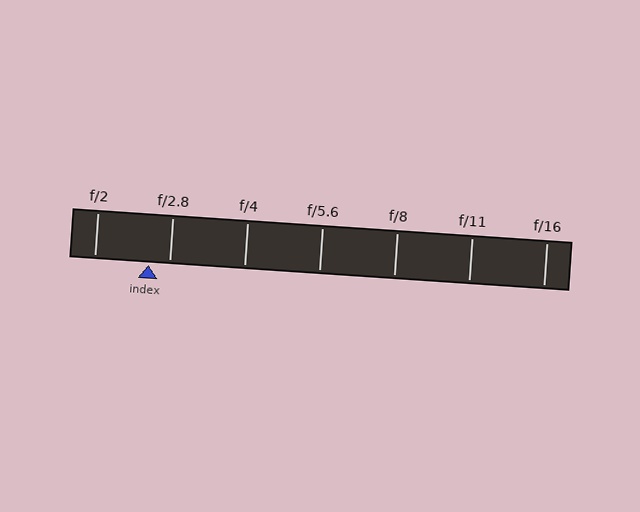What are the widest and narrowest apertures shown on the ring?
The widest aperture shown is f/2 and the narrowest is f/16.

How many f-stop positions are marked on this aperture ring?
There are 7 f-stop positions marked.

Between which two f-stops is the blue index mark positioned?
The index mark is between f/2 and f/2.8.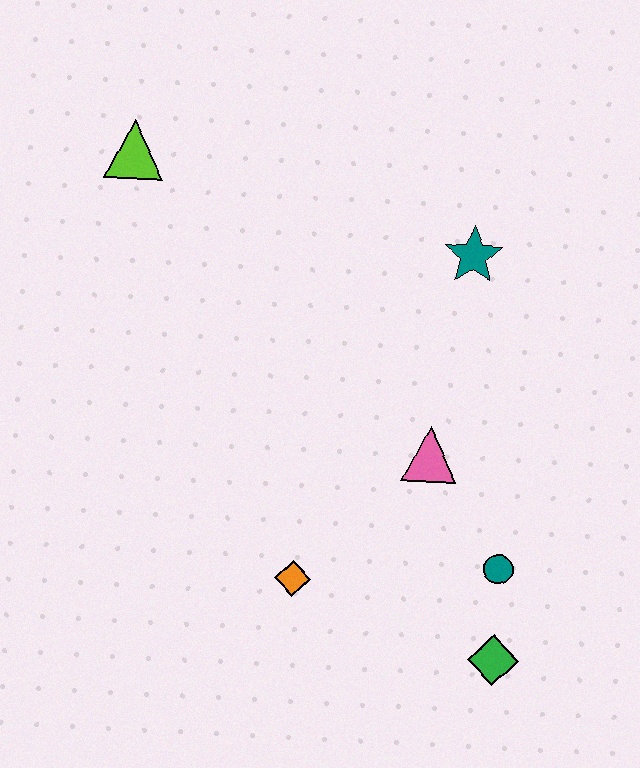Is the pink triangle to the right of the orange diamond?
Yes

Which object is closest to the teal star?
The pink triangle is closest to the teal star.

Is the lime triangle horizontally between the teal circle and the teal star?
No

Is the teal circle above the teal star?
No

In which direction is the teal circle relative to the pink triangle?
The teal circle is below the pink triangle.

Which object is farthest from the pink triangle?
The lime triangle is farthest from the pink triangle.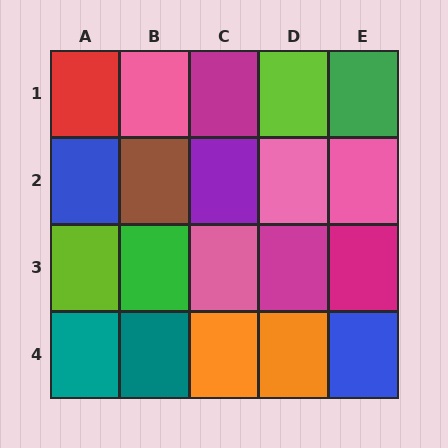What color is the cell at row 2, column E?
Pink.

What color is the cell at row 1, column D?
Lime.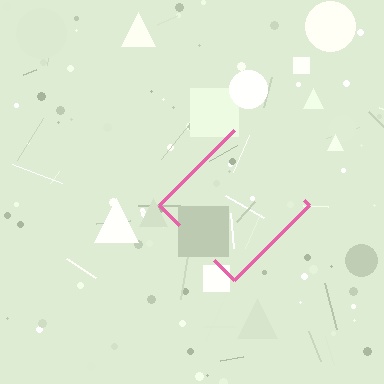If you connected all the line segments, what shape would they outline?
They would outline a diamond.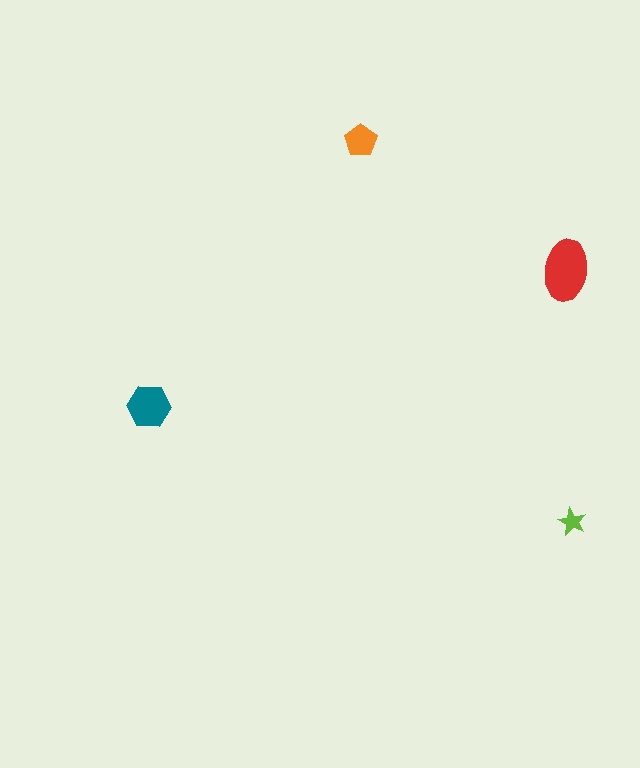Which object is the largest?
The red ellipse.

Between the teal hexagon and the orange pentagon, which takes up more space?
The teal hexagon.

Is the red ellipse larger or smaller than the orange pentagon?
Larger.